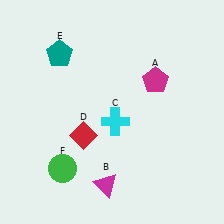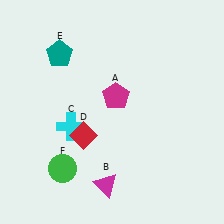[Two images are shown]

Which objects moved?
The objects that moved are: the magenta pentagon (A), the cyan cross (C).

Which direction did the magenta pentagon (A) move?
The magenta pentagon (A) moved left.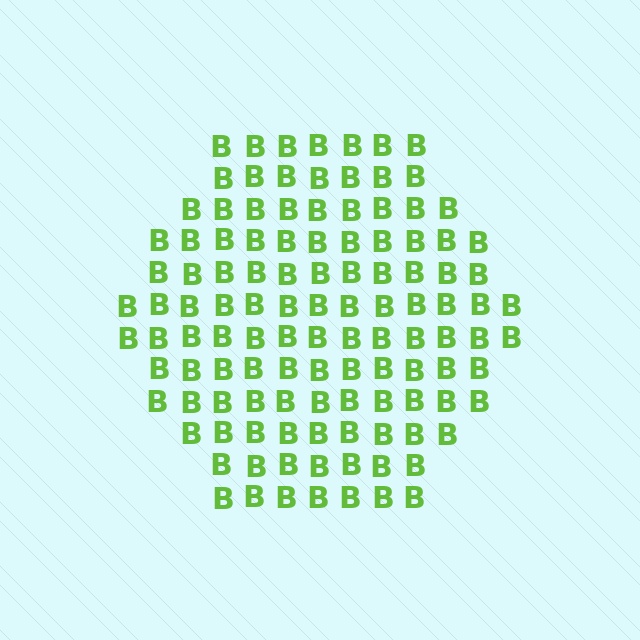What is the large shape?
The large shape is a hexagon.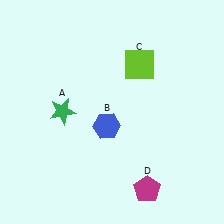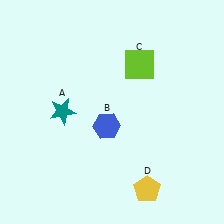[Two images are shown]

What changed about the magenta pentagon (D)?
In Image 1, D is magenta. In Image 2, it changed to yellow.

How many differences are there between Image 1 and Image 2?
There are 2 differences between the two images.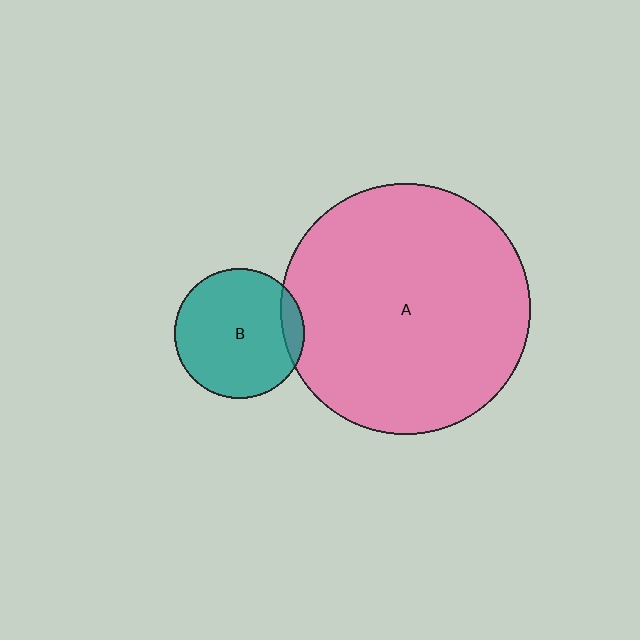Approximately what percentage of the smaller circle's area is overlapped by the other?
Approximately 10%.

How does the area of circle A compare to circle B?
Approximately 3.7 times.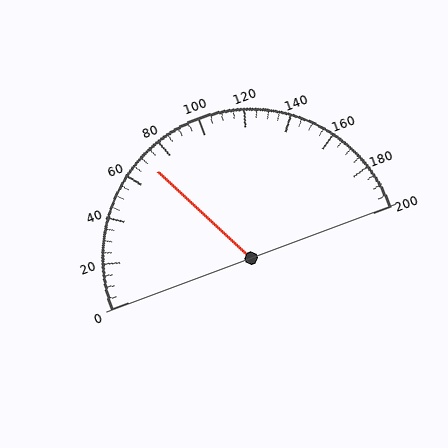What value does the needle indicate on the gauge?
The needle indicates approximately 70.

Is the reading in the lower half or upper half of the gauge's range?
The reading is in the lower half of the range (0 to 200).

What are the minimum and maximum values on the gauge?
The gauge ranges from 0 to 200.